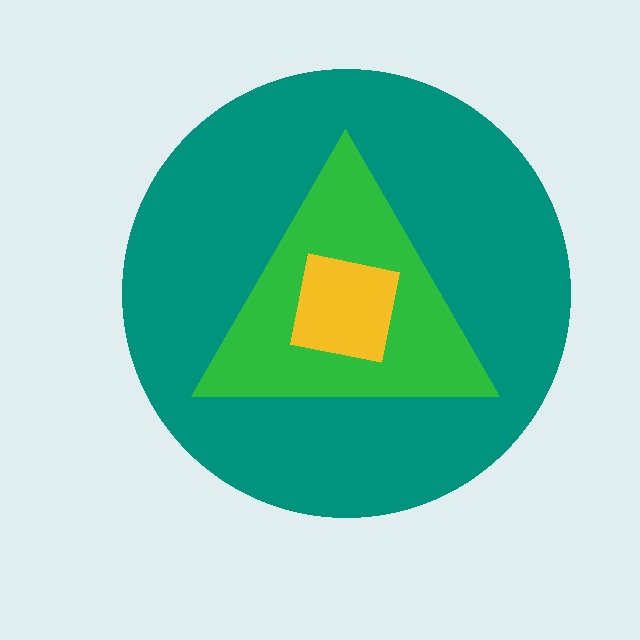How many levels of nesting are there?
3.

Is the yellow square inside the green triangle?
Yes.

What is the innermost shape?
The yellow square.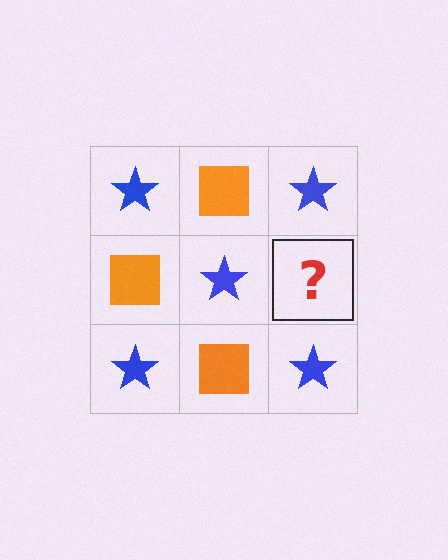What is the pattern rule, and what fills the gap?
The rule is that it alternates blue star and orange square in a checkerboard pattern. The gap should be filled with an orange square.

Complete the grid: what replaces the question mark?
The question mark should be replaced with an orange square.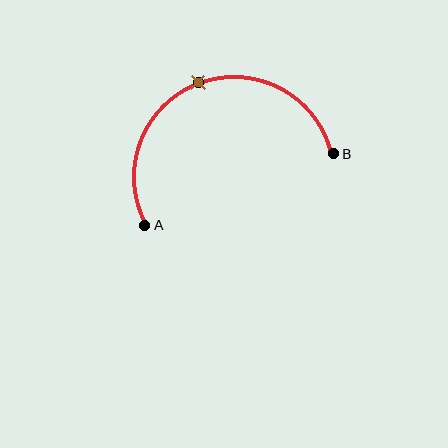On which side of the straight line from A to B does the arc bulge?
The arc bulges above the straight line connecting A and B.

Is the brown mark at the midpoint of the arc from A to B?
Yes. The brown mark lies on the arc at equal arc-length from both A and B — it is the arc midpoint.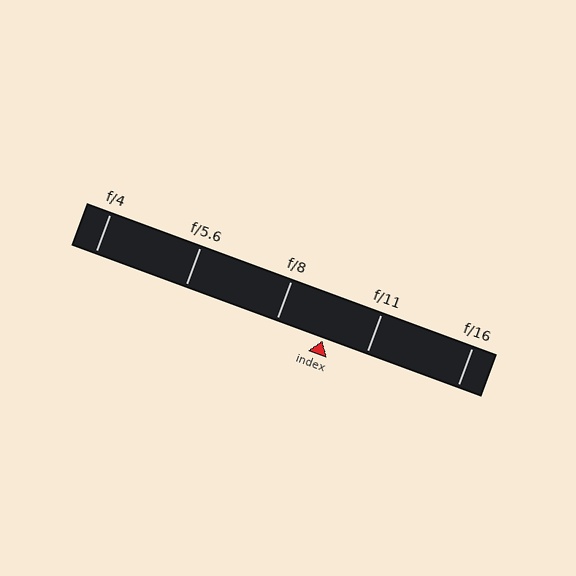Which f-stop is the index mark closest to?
The index mark is closest to f/11.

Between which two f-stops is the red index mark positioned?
The index mark is between f/8 and f/11.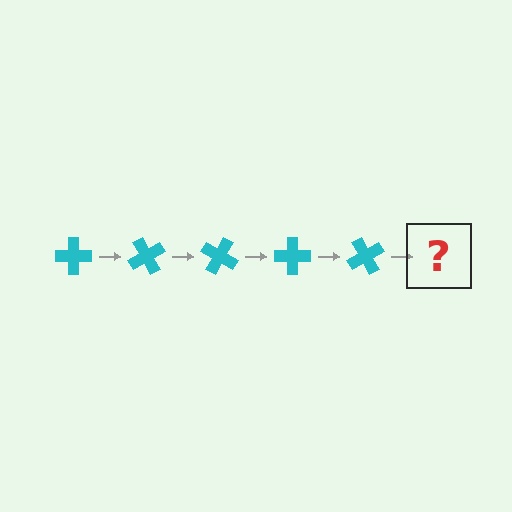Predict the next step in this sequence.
The next step is a cyan cross rotated 300 degrees.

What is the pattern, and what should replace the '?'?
The pattern is that the cross rotates 60 degrees each step. The '?' should be a cyan cross rotated 300 degrees.